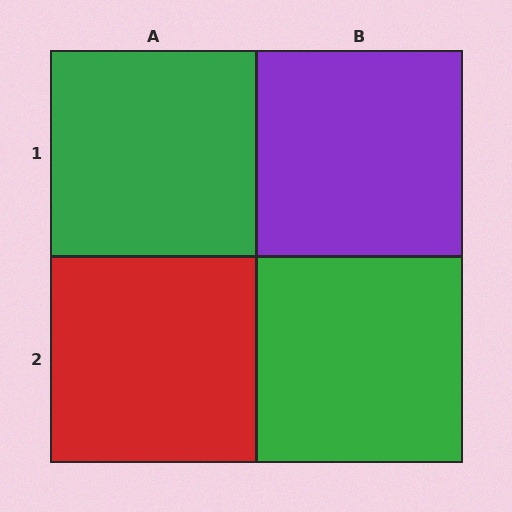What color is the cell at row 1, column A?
Green.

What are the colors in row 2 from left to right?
Red, green.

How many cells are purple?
1 cell is purple.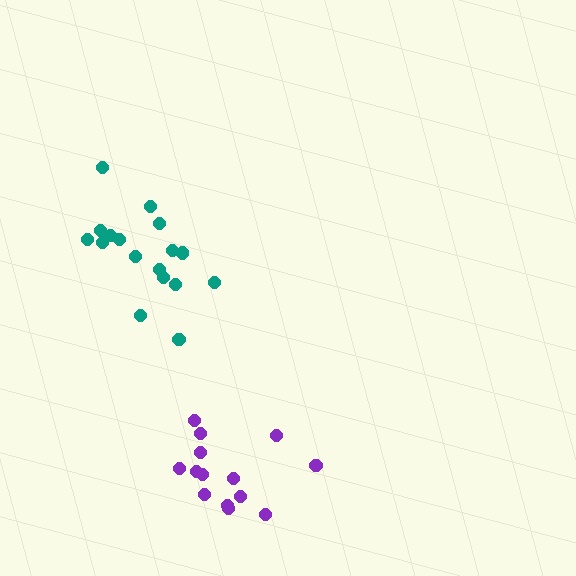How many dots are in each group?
Group 1: 14 dots, Group 2: 17 dots (31 total).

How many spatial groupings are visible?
There are 2 spatial groupings.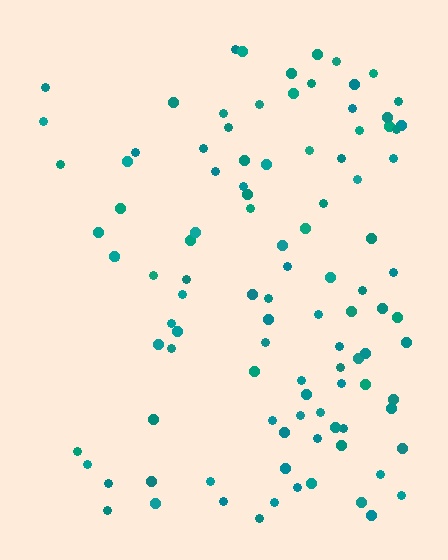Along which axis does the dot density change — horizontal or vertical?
Horizontal.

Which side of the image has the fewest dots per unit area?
The left.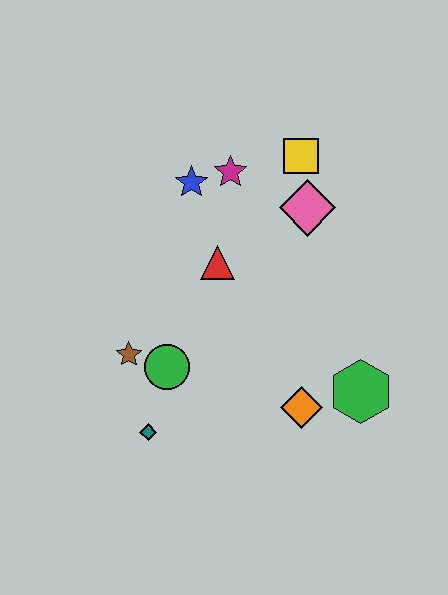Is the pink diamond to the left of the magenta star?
No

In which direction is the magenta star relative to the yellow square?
The magenta star is to the left of the yellow square.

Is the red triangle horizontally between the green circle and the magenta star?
Yes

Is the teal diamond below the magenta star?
Yes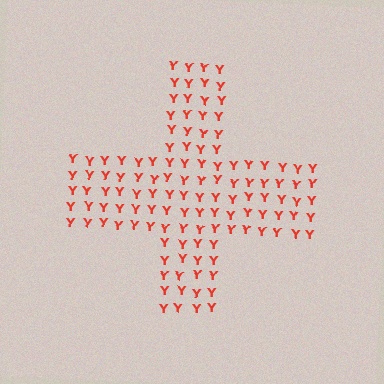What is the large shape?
The large shape is a cross.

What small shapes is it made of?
It is made of small letter Y's.